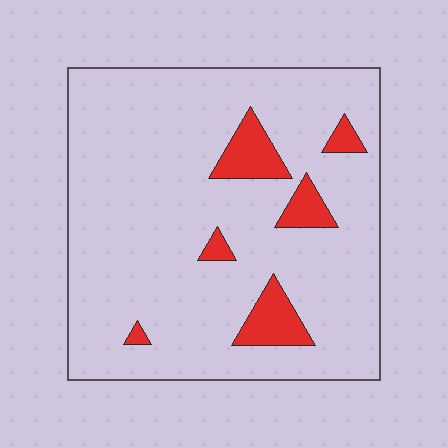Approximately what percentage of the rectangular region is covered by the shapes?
Approximately 10%.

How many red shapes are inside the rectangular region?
6.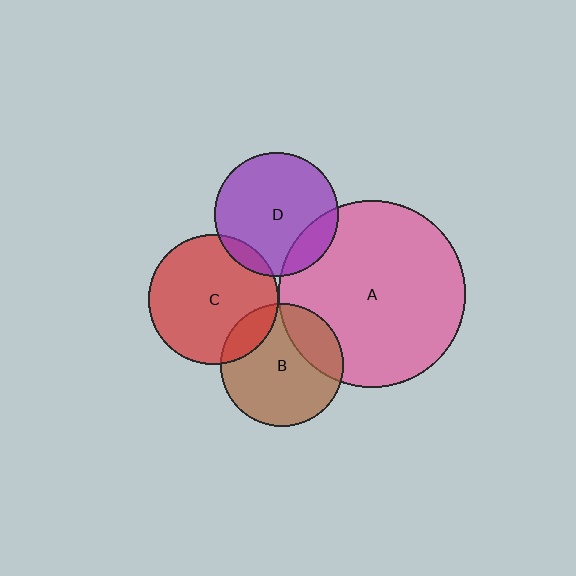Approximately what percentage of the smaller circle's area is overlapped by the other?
Approximately 15%.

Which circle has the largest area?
Circle A (pink).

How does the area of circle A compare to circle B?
Approximately 2.3 times.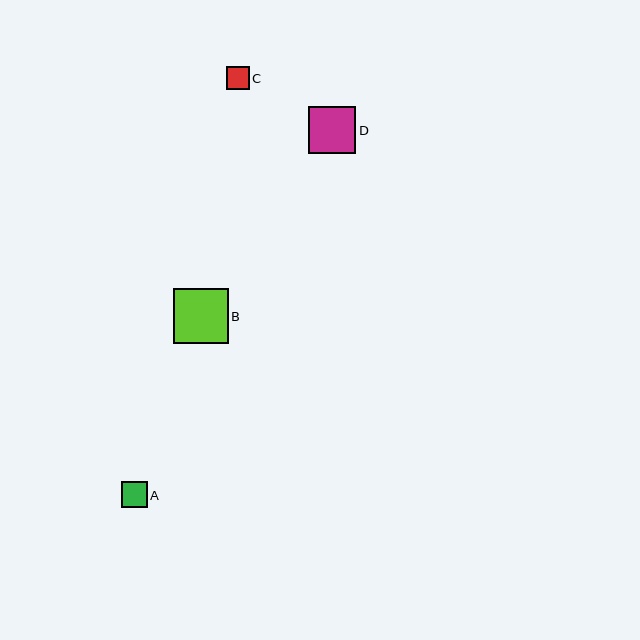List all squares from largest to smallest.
From largest to smallest: B, D, A, C.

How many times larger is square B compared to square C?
Square B is approximately 2.4 times the size of square C.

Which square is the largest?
Square B is the largest with a size of approximately 55 pixels.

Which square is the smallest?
Square C is the smallest with a size of approximately 23 pixels.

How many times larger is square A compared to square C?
Square A is approximately 1.1 times the size of square C.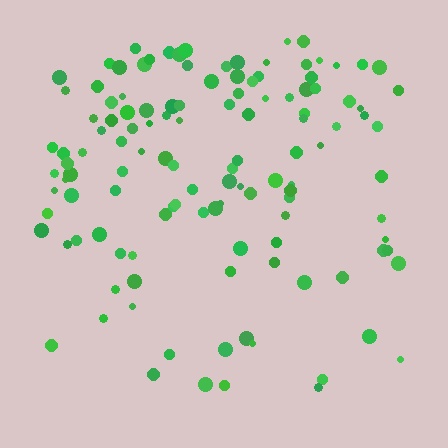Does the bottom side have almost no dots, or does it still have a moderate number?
Still a moderate number, just noticeably fewer than the top.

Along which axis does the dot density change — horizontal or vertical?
Vertical.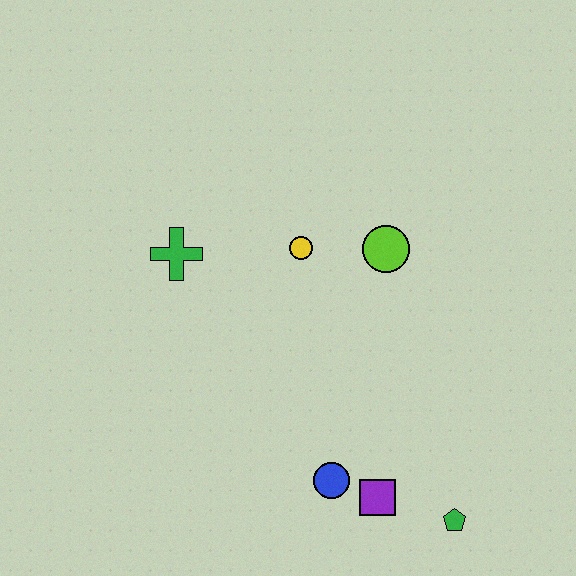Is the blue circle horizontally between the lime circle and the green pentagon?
No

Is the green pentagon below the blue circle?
Yes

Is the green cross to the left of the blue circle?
Yes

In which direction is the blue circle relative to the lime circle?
The blue circle is below the lime circle.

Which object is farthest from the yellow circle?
The green pentagon is farthest from the yellow circle.